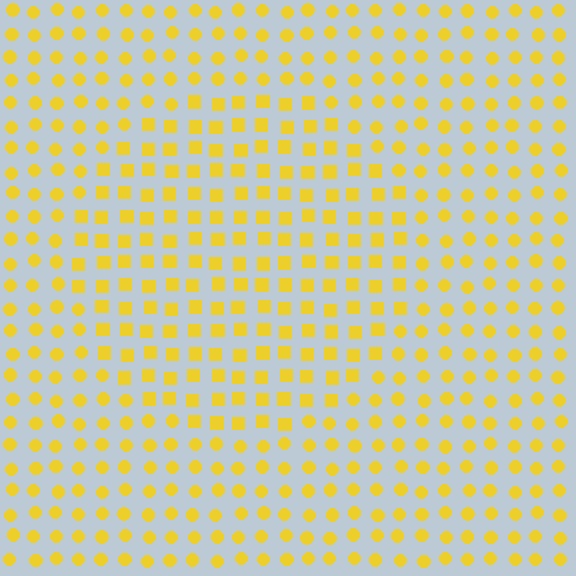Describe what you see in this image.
The image is filled with small yellow elements arranged in a uniform grid. A circle-shaped region contains squares, while the surrounding area contains circles. The boundary is defined purely by the change in element shape.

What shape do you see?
I see a circle.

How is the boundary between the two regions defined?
The boundary is defined by a change in element shape: squares inside vs. circles outside. All elements share the same color and spacing.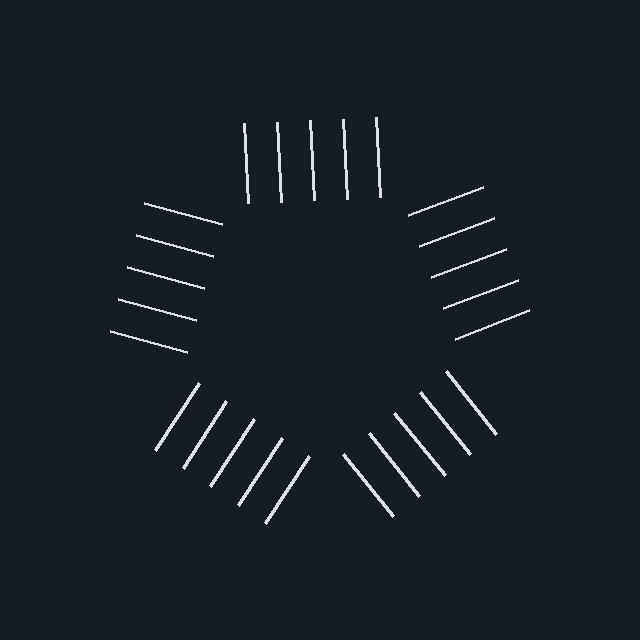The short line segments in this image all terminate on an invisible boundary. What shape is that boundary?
An illusory pentagon — the line segments terminate on its edges but no continuous stroke is drawn.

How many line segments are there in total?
25 — 5 along each of the 5 edges.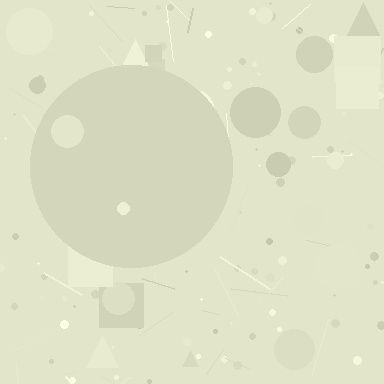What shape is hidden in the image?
A circle is hidden in the image.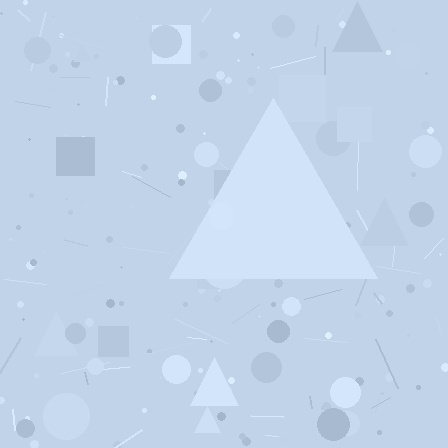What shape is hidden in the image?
A triangle is hidden in the image.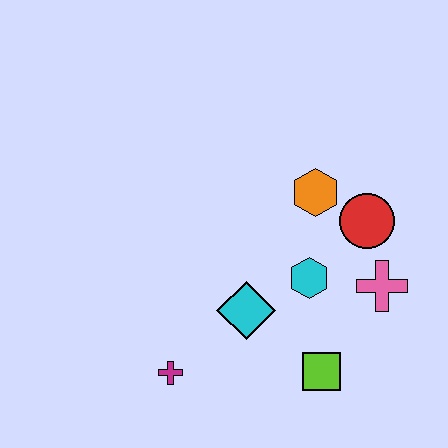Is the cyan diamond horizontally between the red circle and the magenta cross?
Yes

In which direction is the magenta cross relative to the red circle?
The magenta cross is to the left of the red circle.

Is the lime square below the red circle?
Yes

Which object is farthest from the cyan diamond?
The red circle is farthest from the cyan diamond.